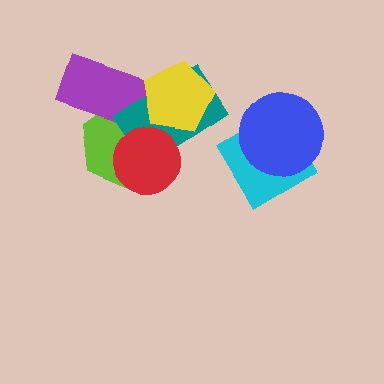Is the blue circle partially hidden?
No, no other shape covers it.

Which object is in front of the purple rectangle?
The teal rectangle is in front of the purple rectangle.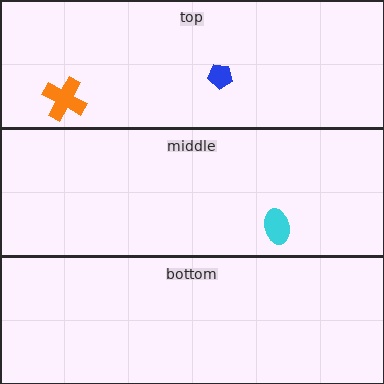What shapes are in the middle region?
The cyan ellipse.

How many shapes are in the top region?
2.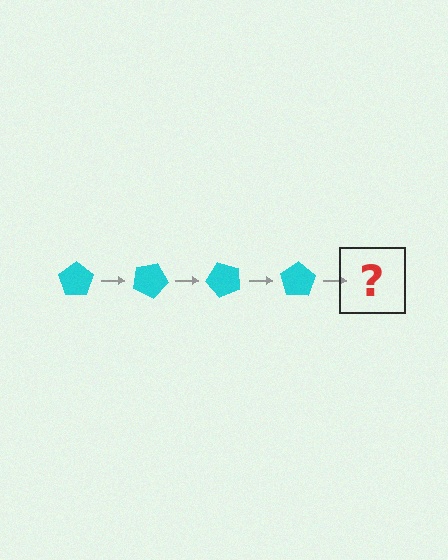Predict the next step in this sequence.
The next step is a cyan pentagon rotated 100 degrees.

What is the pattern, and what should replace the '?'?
The pattern is that the pentagon rotates 25 degrees each step. The '?' should be a cyan pentagon rotated 100 degrees.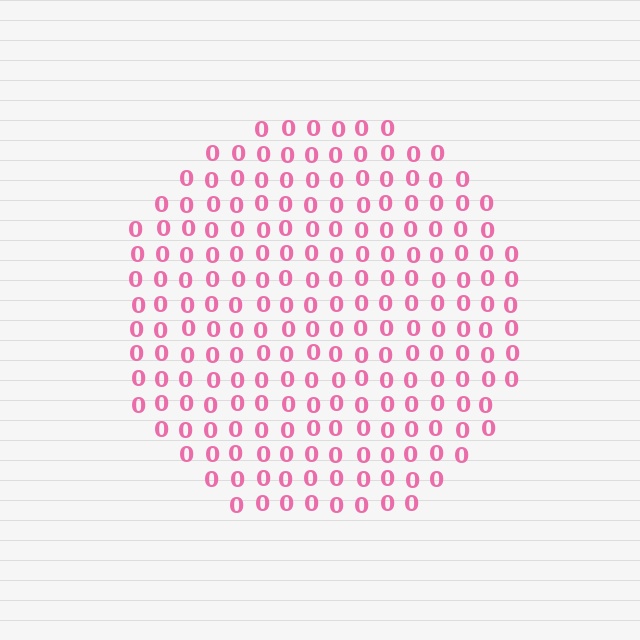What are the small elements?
The small elements are digit 0's.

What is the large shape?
The large shape is a circle.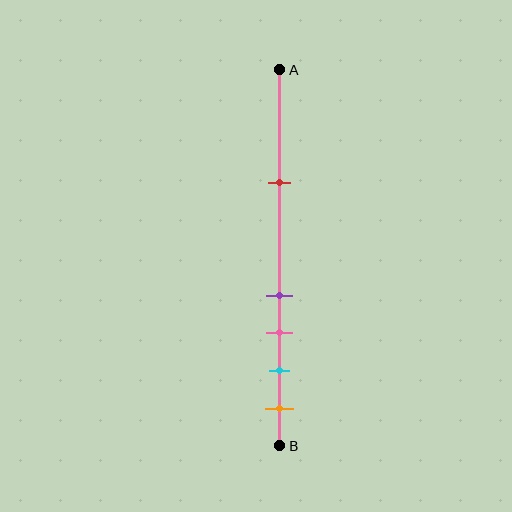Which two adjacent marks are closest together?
The purple and pink marks are the closest adjacent pair.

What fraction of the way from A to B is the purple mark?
The purple mark is approximately 60% (0.6) of the way from A to B.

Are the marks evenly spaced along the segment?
No, the marks are not evenly spaced.